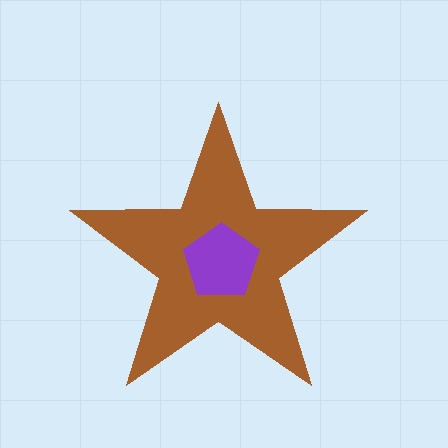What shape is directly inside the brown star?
The purple pentagon.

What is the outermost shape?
The brown star.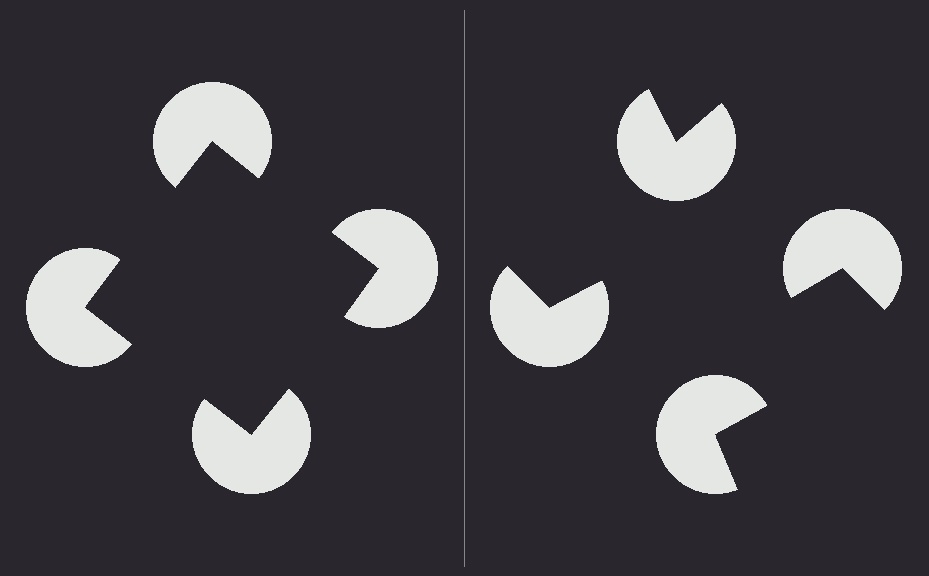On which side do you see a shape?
An illusory square appears on the left side. On the right side the wedge cuts are rotated, so no coherent shape forms.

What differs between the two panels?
The pac-man discs are positioned identically on both sides; only the wedge orientations differ. On the left they align to a square; on the right they are misaligned.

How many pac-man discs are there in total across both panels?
8 — 4 on each side.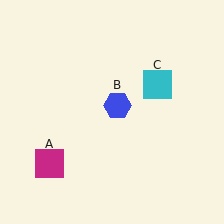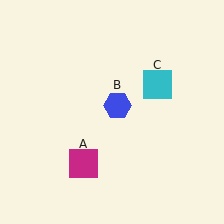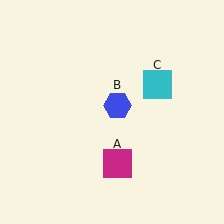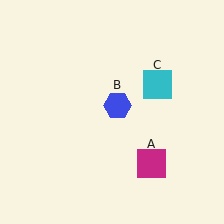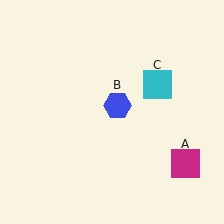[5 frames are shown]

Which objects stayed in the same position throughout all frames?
Blue hexagon (object B) and cyan square (object C) remained stationary.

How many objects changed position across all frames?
1 object changed position: magenta square (object A).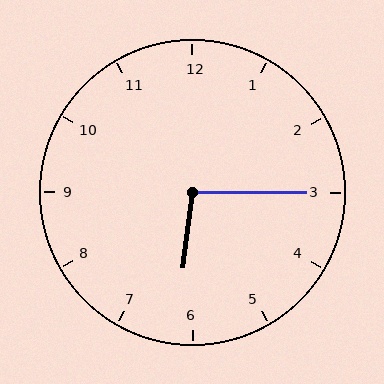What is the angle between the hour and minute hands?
Approximately 98 degrees.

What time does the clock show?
6:15.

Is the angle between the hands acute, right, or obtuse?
It is obtuse.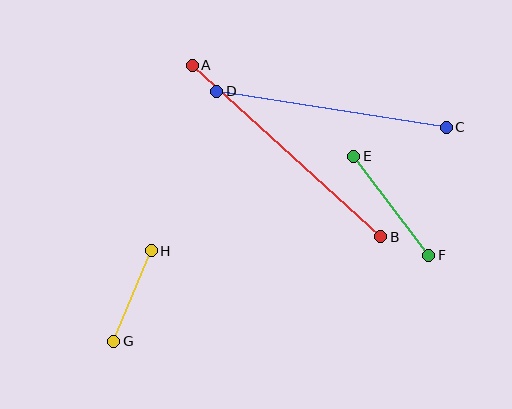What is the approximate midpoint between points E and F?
The midpoint is at approximately (391, 206) pixels.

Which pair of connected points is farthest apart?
Points A and B are farthest apart.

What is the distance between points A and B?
The distance is approximately 255 pixels.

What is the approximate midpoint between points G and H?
The midpoint is at approximately (132, 296) pixels.